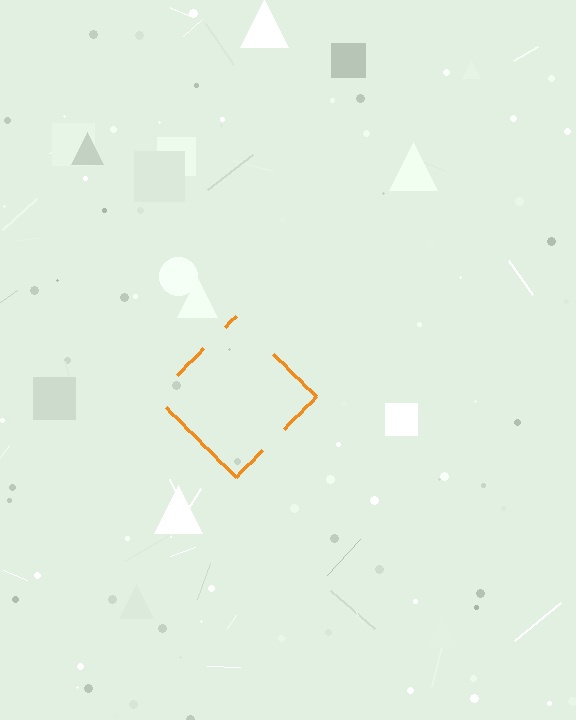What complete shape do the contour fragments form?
The contour fragments form a diamond.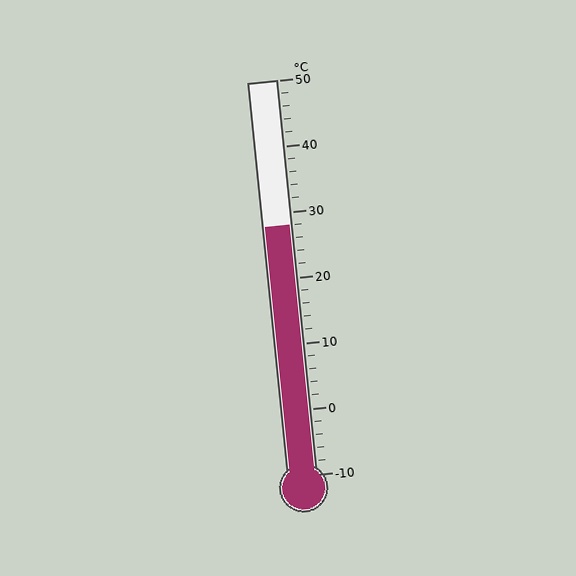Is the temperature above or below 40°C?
The temperature is below 40°C.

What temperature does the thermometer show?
The thermometer shows approximately 28°C.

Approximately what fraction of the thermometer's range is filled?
The thermometer is filled to approximately 65% of its range.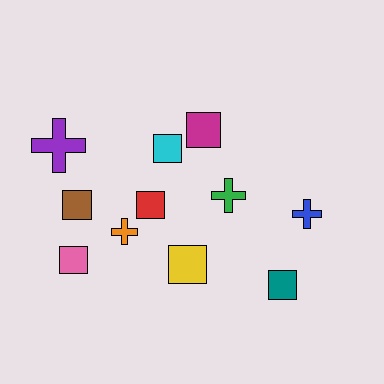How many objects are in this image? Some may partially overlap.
There are 11 objects.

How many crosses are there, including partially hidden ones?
There are 4 crosses.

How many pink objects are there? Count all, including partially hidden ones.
There is 1 pink object.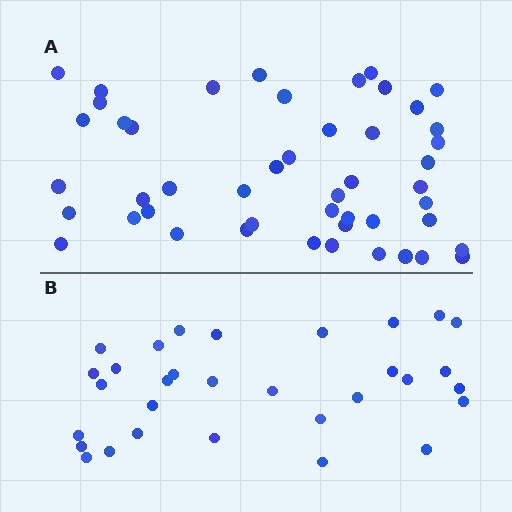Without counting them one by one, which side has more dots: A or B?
Region A (the top region) has more dots.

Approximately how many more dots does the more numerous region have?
Region A has approximately 15 more dots than region B.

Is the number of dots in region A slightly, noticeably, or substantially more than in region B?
Region A has substantially more. The ratio is roughly 1.5 to 1.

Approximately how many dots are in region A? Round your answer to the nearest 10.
About 50 dots. (The exact count is 48, which rounds to 50.)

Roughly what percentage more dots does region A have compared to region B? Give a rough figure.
About 55% more.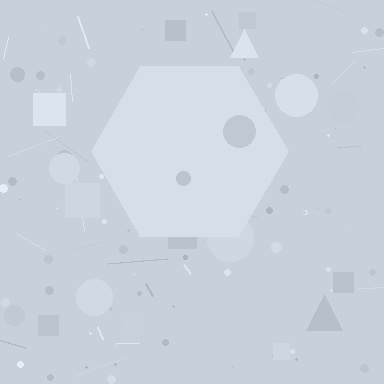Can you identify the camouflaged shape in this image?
The camouflaged shape is a hexagon.